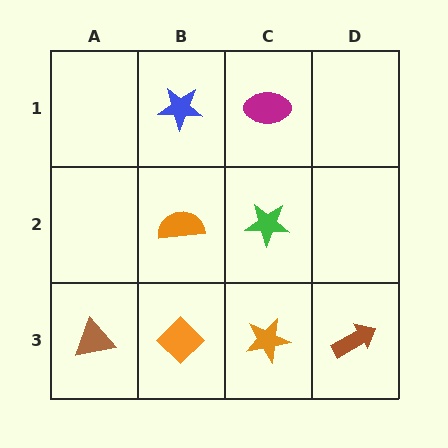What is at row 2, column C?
A green star.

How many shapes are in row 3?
4 shapes.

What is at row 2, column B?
An orange semicircle.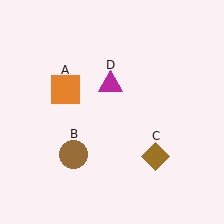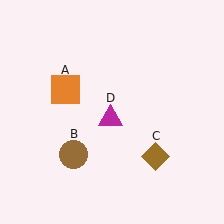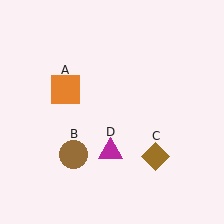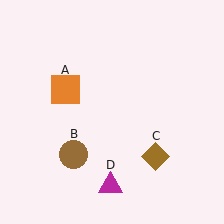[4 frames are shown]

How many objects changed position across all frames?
1 object changed position: magenta triangle (object D).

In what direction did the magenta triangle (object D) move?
The magenta triangle (object D) moved down.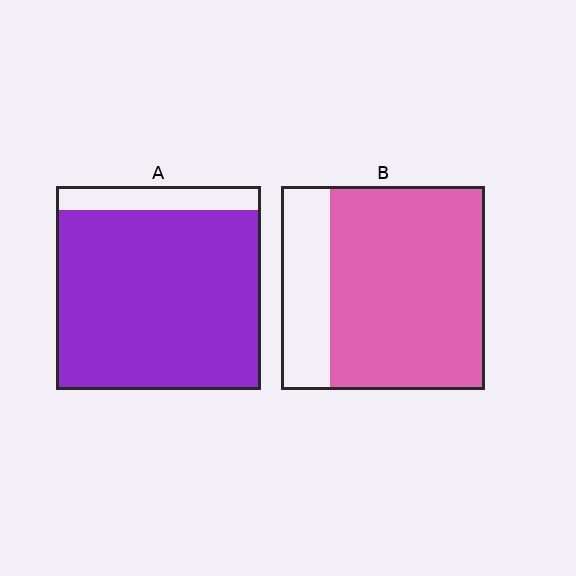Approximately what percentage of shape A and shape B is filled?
A is approximately 90% and B is approximately 75%.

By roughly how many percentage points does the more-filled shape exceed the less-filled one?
By roughly 10 percentage points (A over B).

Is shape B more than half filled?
Yes.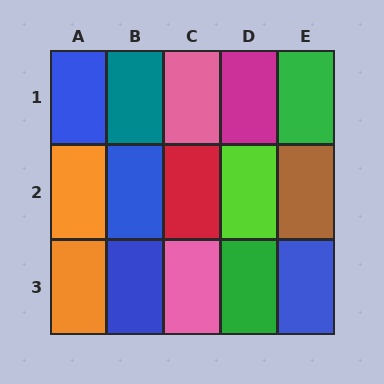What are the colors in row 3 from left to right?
Orange, blue, pink, green, blue.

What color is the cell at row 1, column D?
Magenta.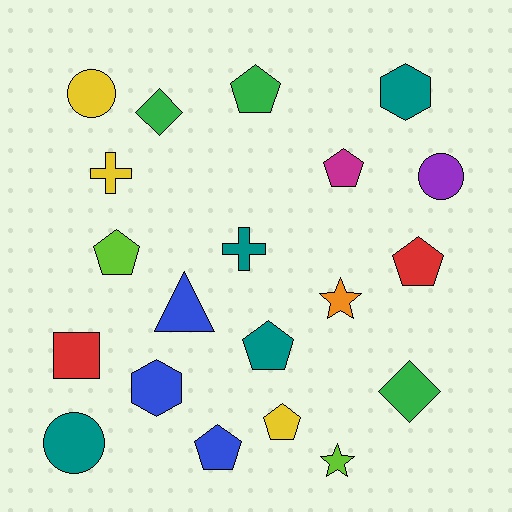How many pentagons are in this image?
There are 7 pentagons.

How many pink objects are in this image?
There are no pink objects.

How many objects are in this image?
There are 20 objects.